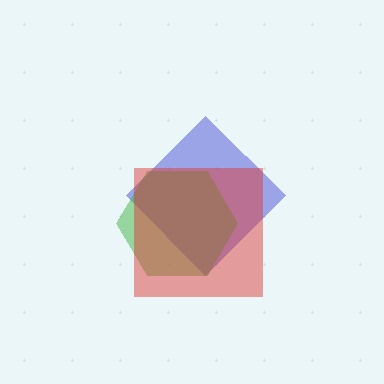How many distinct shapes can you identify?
There are 3 distinct shapes: a blue diamond, a green hexagon, a red square.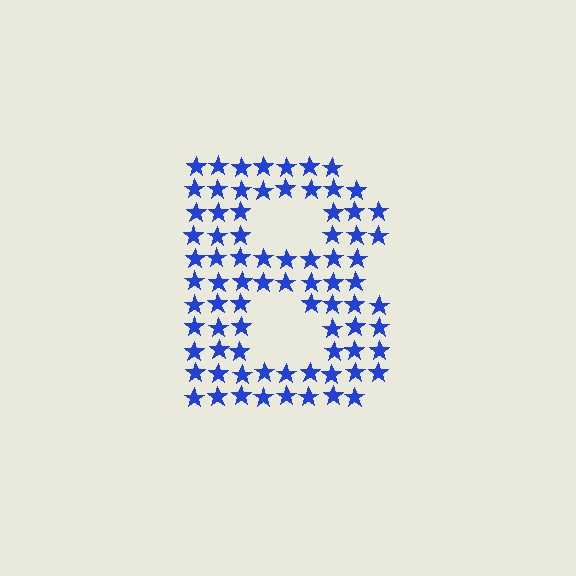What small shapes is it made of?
It is made of small stars.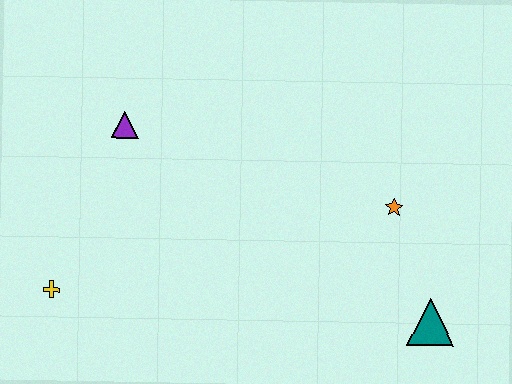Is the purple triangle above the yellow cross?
Yes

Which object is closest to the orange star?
The teal triangle is closest to the orange star.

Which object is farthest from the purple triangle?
The teal triangle is farthest from the purple triangle.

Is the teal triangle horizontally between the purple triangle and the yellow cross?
No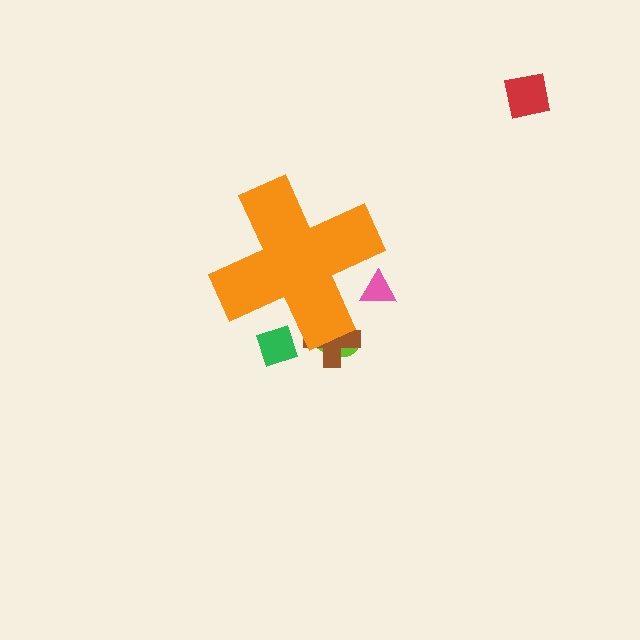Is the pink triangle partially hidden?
Yes, the pink triangle is partially hidden behind the orange cross.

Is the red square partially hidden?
No, the red square is fully visible.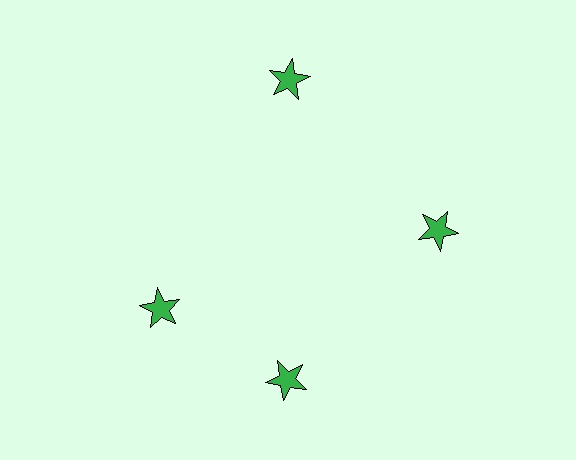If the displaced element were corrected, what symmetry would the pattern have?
It would have 4-fold rotational symmetry — the pattern would map onto itself every 90 degrees.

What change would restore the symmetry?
The symmetry would be restored by rotating it back into even spacing with its neighbors so that all 4 stars sit at equal angles and equal distance from the center.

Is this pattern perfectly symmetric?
No. The 4 green stars are arranged in a ring, but one element near the 9 o'clock position is rotated out of alignment along the ring, breaking the 4-fold rotational symmetry.